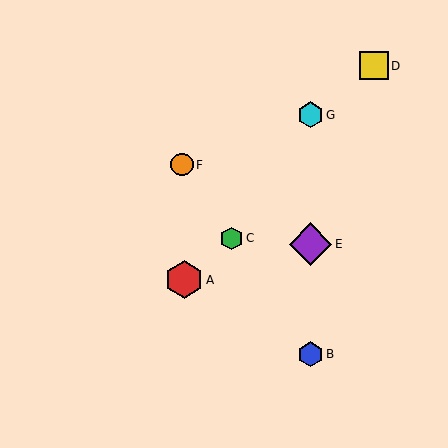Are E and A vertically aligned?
No, E is at x≈310 and A is at x≈184.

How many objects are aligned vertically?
3 objects (B, E, G) are aligned vertically.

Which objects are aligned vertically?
Objects B, E, G are aligned vertically.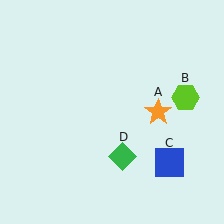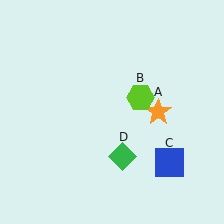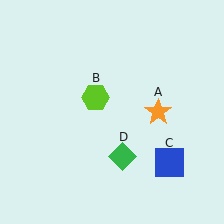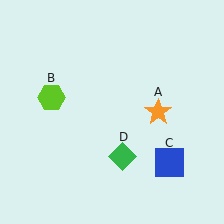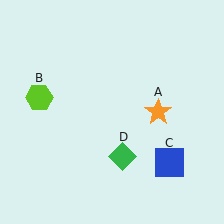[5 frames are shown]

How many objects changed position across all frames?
1 object changed position: lime hexagon (object B).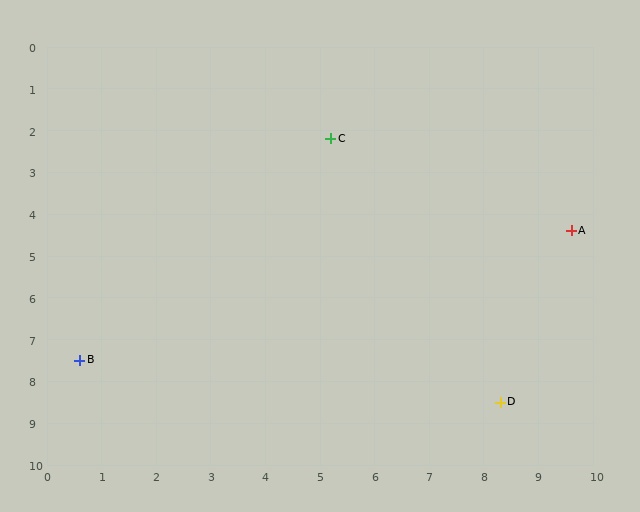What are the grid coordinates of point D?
Point D is at approximately (8.3, 8.5).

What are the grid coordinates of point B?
Point B is at approximately (0.6, 7.5).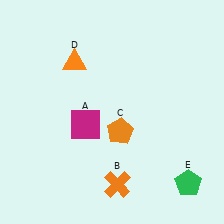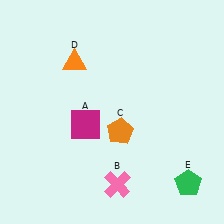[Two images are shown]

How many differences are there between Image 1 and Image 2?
There is 1 difference between the two images.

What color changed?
The cross (B) changed from orange in Image 1 to pink in Image 2.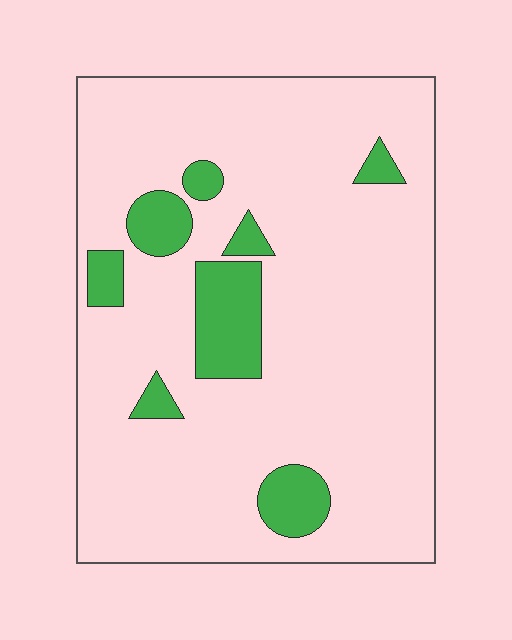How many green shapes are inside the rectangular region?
8.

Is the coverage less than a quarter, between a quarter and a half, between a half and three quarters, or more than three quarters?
Less than a quarter.